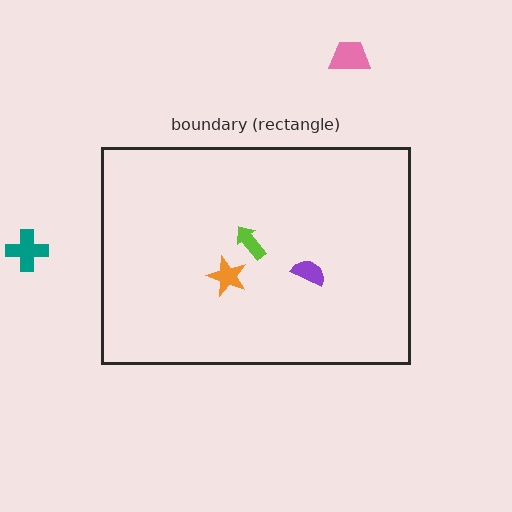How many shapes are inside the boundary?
3 inside, 2 outside.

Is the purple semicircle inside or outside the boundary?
Inside.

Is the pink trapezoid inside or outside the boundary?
Outside.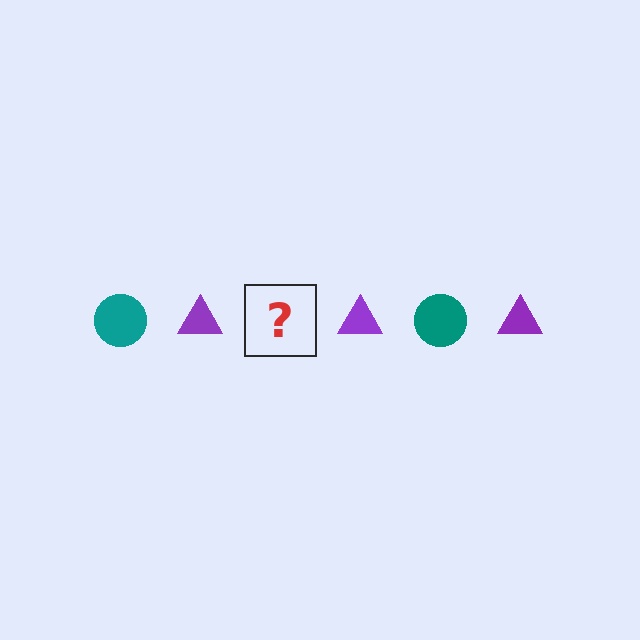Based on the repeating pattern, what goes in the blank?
The blank should be a teal circle.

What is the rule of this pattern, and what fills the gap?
The rule is that the pattern alternates between teal circle and purple triangle. The gap should be filled with a teal circle.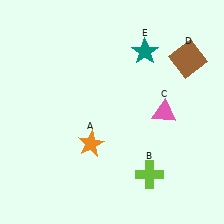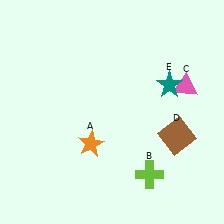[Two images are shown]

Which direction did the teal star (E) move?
The teal star (E) moved down.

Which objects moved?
The objects that moved are: the pink triangle (C), the brown square (D), the teal star (E).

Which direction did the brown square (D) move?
The brown square (D) moved down.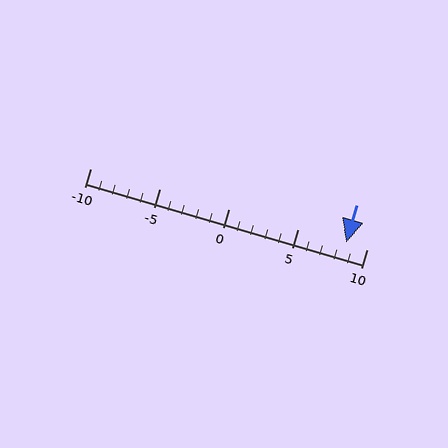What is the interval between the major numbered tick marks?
The major tick marks are spaced 5 units apart.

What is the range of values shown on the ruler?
The ruler shows values from -10 to 10.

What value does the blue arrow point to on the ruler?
The blue arrow points to approximately 8.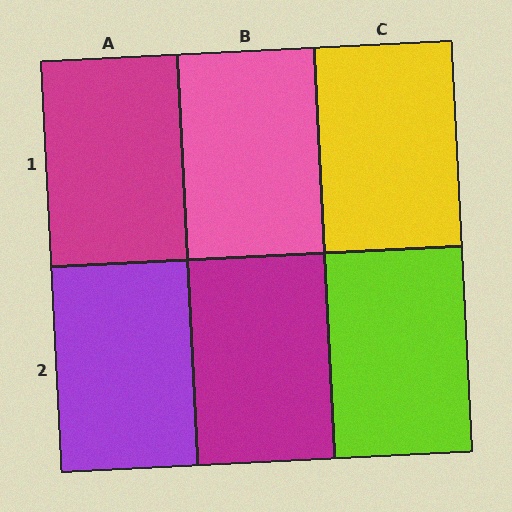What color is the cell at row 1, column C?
Yellow.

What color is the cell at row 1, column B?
Pink.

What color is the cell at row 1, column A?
Magenta.